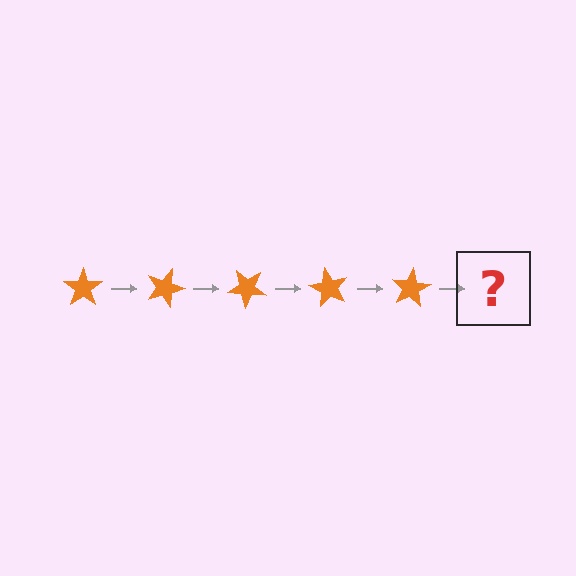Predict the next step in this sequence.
The next step is an orange star rotated 100 degrees.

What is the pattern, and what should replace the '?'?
The pattern is that the star rotates 20 degrees each step. The '?' should be an orange star rotated 100 degrees.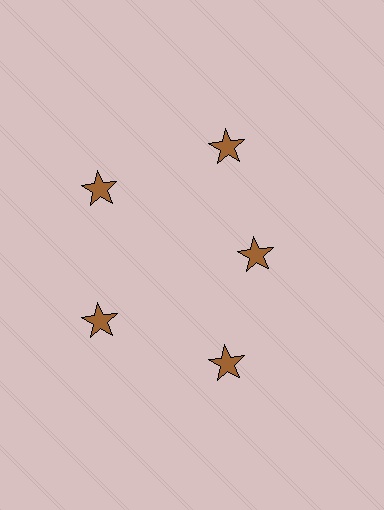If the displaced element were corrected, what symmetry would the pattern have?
It would have 5-fold rotational symmetry — the pattern would map onto itself every 72 degrees.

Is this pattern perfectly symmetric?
No. The 5 brown stars are arranged in a ring, but one element near the 3 o'clock position is pulled inward toward the center, breaking the 5-fold rotational symmetry.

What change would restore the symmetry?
The symmetry would be restored by moving it outward, back onto the ring so that all 5 stars sit at equal angles and equal distance from the center.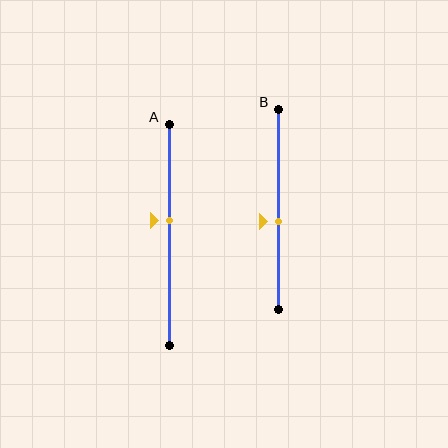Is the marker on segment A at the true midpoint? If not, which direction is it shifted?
No, the marker on segment A is shifted upward by about 7% of the segment length.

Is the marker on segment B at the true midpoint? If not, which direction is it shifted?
No, the marker on segment B is shifted downward by about 6% of the segment length.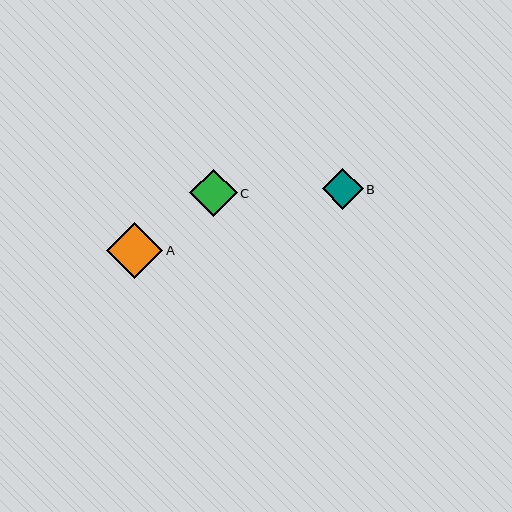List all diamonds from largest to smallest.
From largest to smallest: A, C, B.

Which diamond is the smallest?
Diamond B is the smallest with a size of approximately 40 pixels.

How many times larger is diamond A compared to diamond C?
Diamond A is approximately 1.2 times the size of diamond C.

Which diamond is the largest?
Diamond A is the largest with a size of approximately 57 pixels.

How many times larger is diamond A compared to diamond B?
Diamond A is approximately 1.4 times the size of diamond B.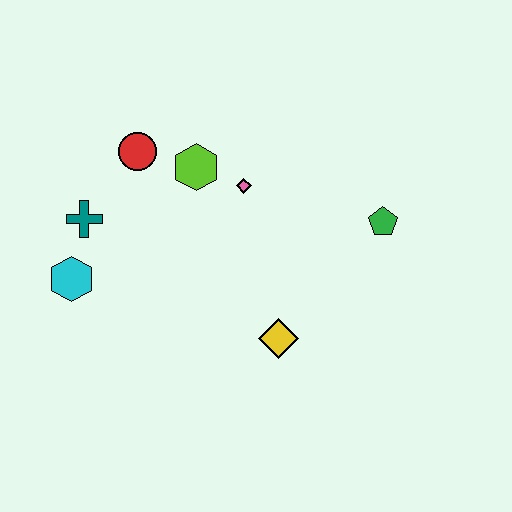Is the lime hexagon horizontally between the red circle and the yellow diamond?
Yes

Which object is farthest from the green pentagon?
The cyan hexagon is farthest from the green pentagon.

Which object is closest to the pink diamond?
The lime hexagon is closest to the pink diamond.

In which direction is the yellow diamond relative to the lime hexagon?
The yellow diamond is below the lime hexagon.